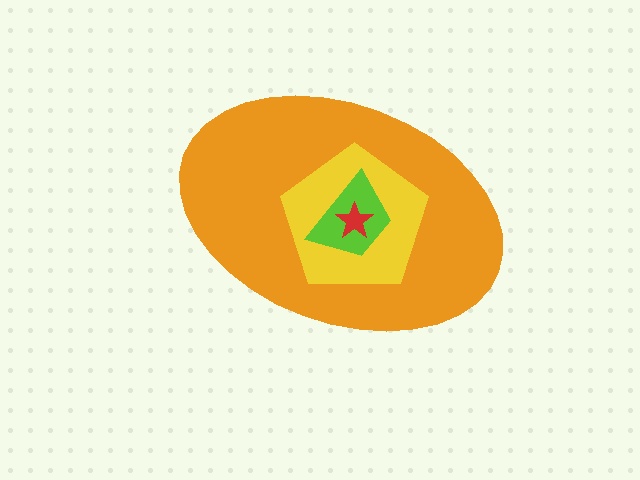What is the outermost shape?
The orange ellipse.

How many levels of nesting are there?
4.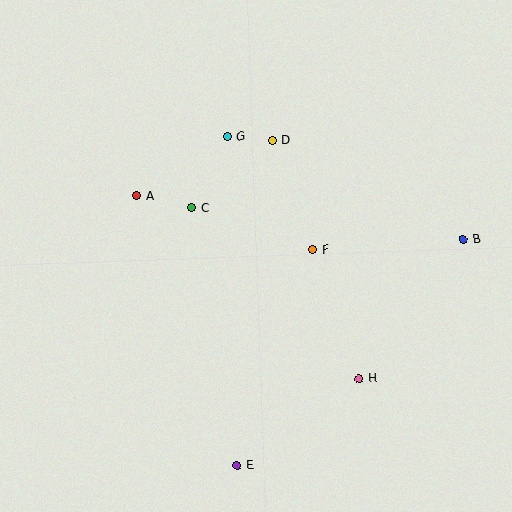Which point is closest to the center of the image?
Point F at (312, 250) is closest to the center.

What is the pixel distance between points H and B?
The distance between H and B is 174 pixels.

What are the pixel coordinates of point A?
Point A is at (137, 196).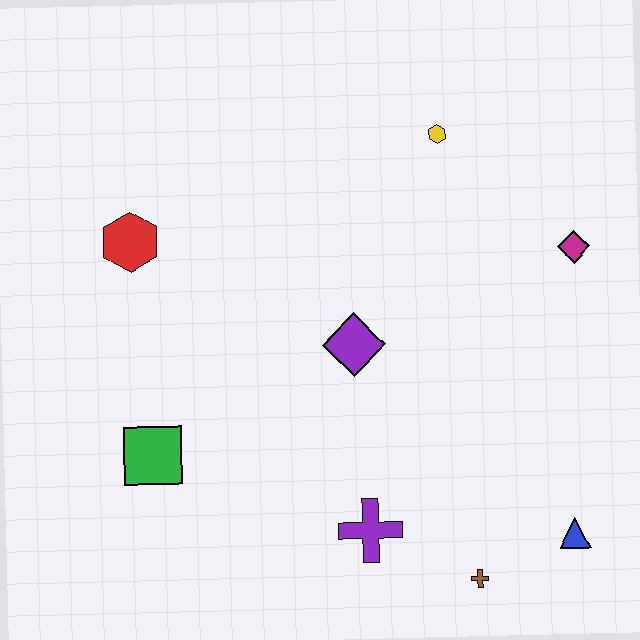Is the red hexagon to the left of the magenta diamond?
Yes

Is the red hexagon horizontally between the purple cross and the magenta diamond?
No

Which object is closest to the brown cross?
The blue triangle is closest to the brown cross.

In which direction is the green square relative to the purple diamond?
The green square is to the left of the purple diamond.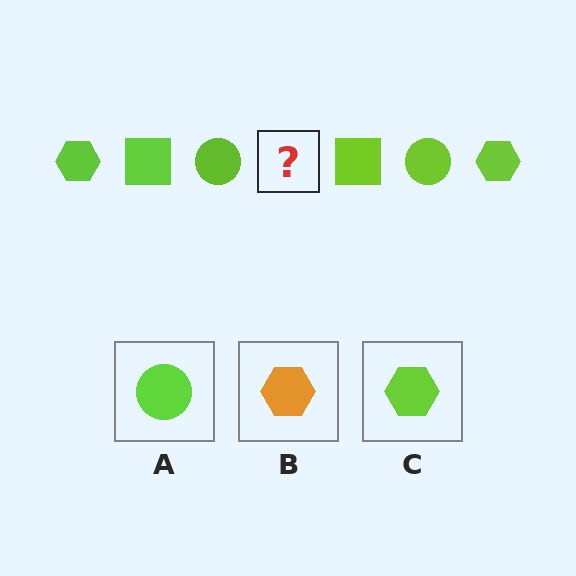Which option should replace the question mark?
Option C.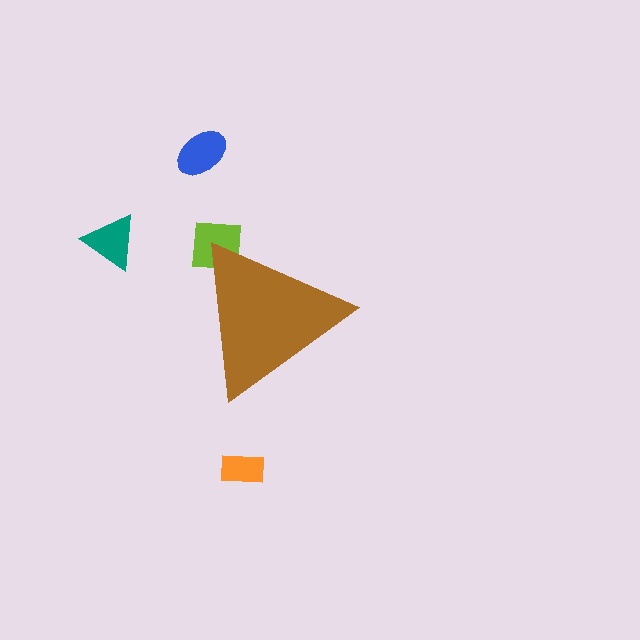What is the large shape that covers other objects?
A brown triangle.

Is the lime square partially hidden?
Yes, the lime square is partially hidden behind the brown triangle.